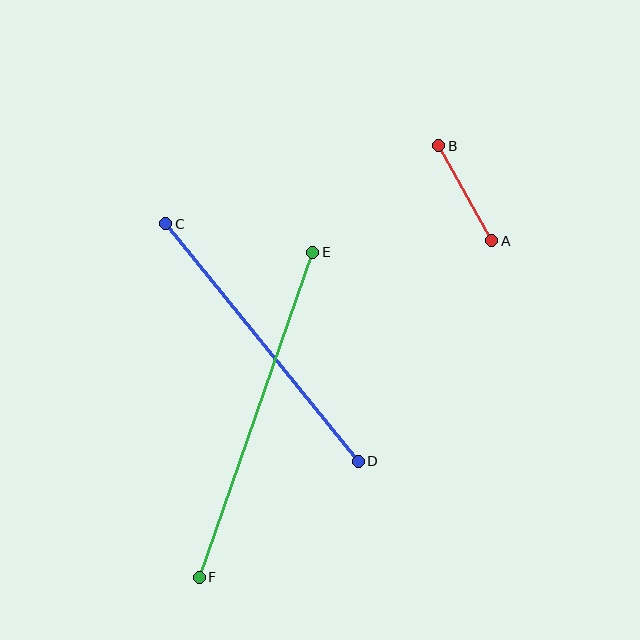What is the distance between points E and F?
The distance is approximately 344 pixels.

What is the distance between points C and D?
The distance is approximately 306 pixels.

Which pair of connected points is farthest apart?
Points E and F are farthest apart.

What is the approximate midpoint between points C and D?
The midpoint is at approximately (262, 342) pixels.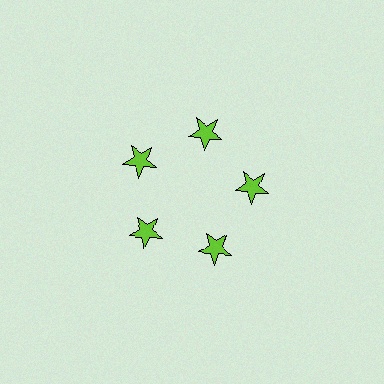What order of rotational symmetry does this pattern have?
This pattern has 5-fold rotational symmetry.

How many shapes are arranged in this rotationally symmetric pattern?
There are 5 shapes, arranged in 5 groups of 1.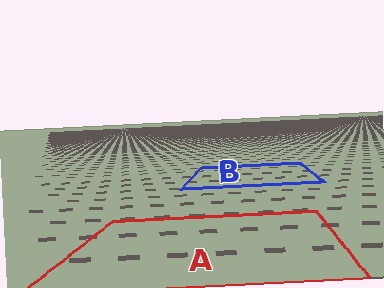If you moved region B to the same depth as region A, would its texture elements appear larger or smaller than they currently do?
They would appear larger. At a closer depth, the same texture elements are projected at a bigger on-screen size.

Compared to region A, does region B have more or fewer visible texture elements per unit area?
Region B has more texture elements per unit area — they are packed more densely because it is farther away.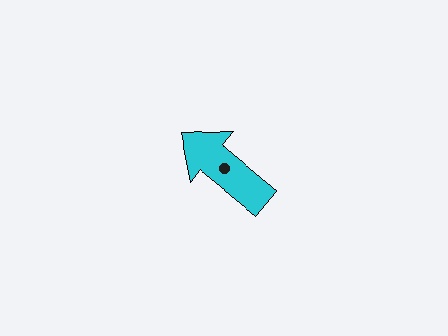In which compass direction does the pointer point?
Northwest.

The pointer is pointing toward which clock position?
Roughly 10 o'clock.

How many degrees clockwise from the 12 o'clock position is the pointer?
Approximately 309 degrees.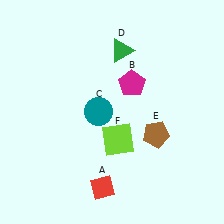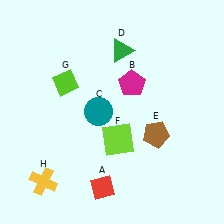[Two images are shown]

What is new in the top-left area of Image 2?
A lime diamond (G) was added in the top-left area of Image 2.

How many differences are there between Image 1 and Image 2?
There are 2 differences between the two images.